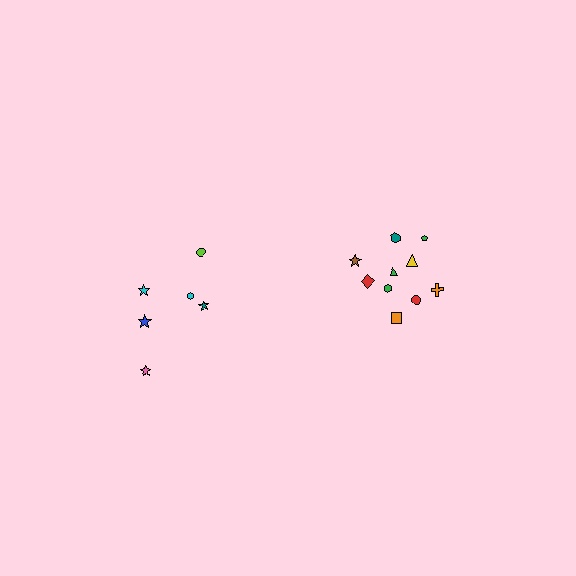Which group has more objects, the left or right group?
The right group.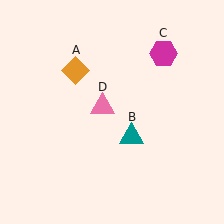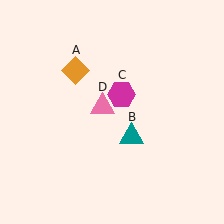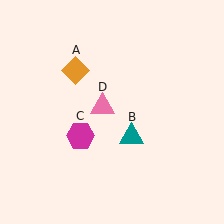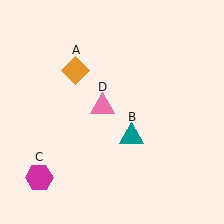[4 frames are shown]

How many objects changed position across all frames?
1 object changed position: magenta hexagon (object C).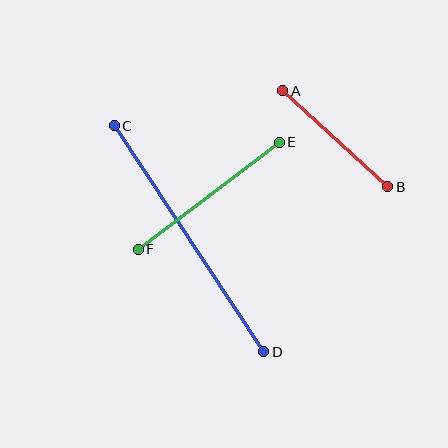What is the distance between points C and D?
The distance is approximately 271 pixels.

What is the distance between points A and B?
The distance is approximately 142 pixels.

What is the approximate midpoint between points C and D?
The midpoint is at approximately (189, 239) pixels.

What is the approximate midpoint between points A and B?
The midpoint is at approximately (335, 139) pixels.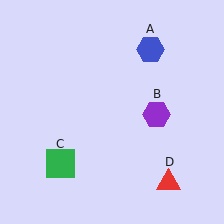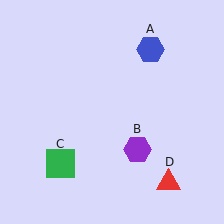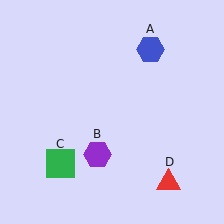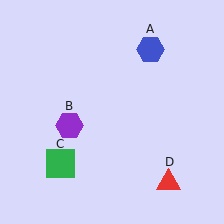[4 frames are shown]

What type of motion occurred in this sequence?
The purple hexagon (object B) rotated clockwise around the center of the scene.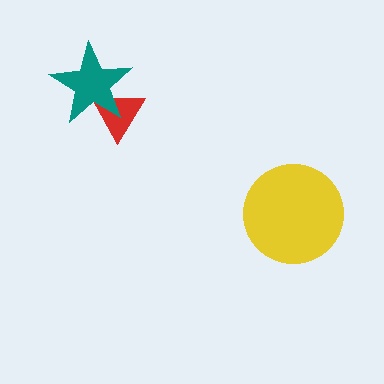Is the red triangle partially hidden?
Yes, it is partially covered by another shape.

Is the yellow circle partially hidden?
No, no other shape covers it.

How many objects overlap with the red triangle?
1 object overlaps with the red triangle.